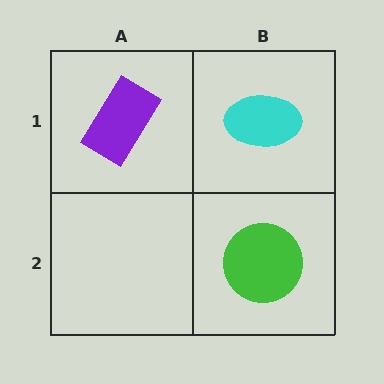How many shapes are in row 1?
2 shapes.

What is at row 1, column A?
A purple rectangle.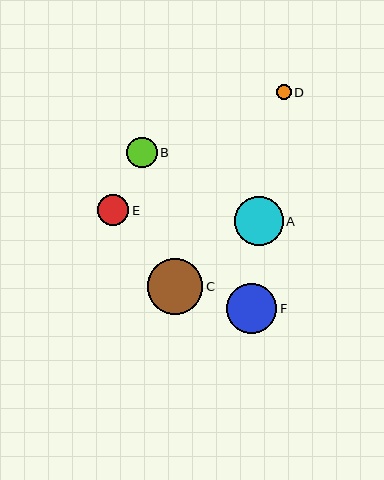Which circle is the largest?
Circle C is the largest with a size of approximately 55 pixels.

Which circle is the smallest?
Circle D is the smallest with a size of approximately 15 pixels.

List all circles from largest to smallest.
From largest to smallest: C, F, A, E, B, D.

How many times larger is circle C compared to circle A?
Circle C is approximately 1.1 times the size of circle A.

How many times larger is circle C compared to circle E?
Circle C is approximately 1.8 times the size of circle E.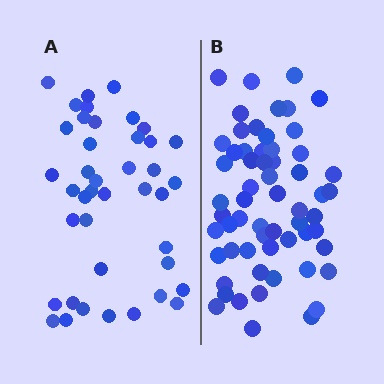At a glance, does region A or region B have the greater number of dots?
Region B (the right region) has more dots.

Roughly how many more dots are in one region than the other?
Region B has approximately 20 more dots than region A.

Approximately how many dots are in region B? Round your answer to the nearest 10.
About 60 dots.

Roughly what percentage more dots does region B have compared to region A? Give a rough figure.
About 45% more.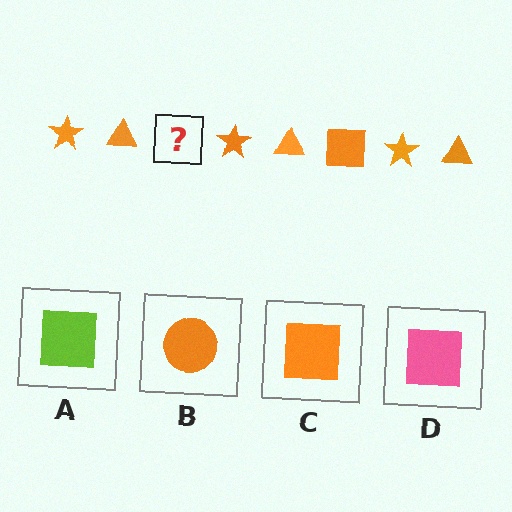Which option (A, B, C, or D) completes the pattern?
C.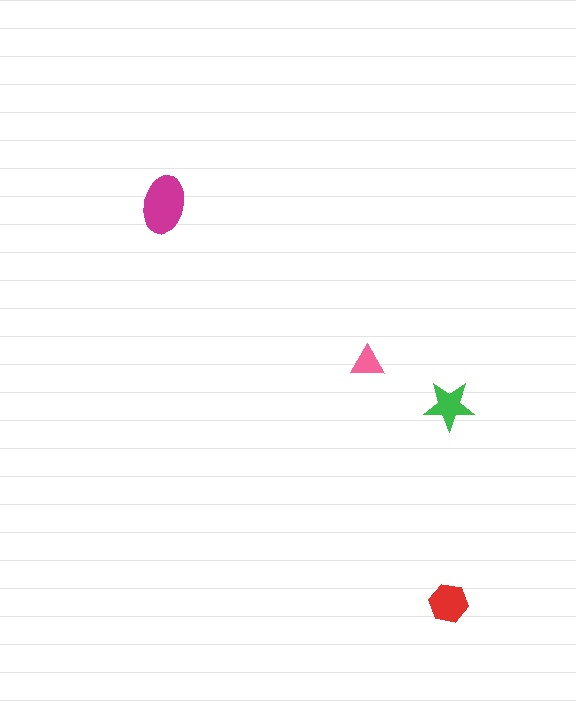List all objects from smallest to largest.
The pink triangle, the green star, the red hexagon, the magenta ellipse.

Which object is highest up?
The magenta ellipse is topmost.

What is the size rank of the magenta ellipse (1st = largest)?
1st.